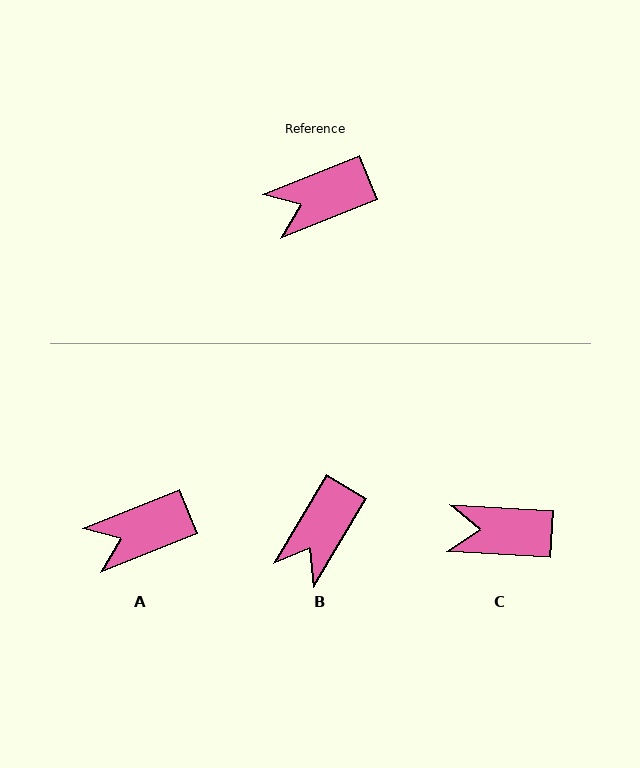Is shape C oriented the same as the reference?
No, it is off by about 25 degrees.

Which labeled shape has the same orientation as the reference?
A.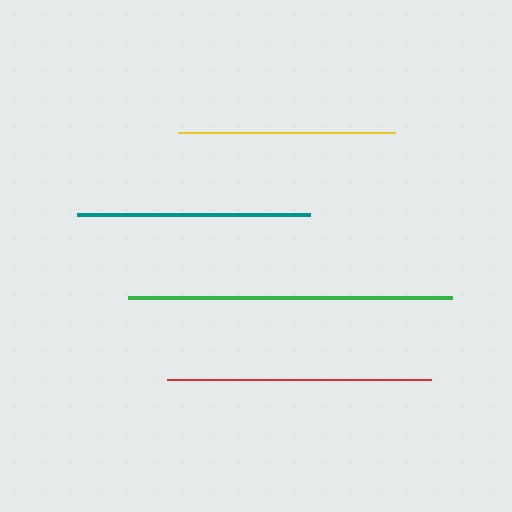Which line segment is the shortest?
The yellow line is the shortest at approximately 217 pixels.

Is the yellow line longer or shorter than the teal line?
The teal line is longer than the yellow line.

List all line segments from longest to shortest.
From longest to shortest: green, red, teal, yellow.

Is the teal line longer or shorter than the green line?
The green line is longer than the teal line.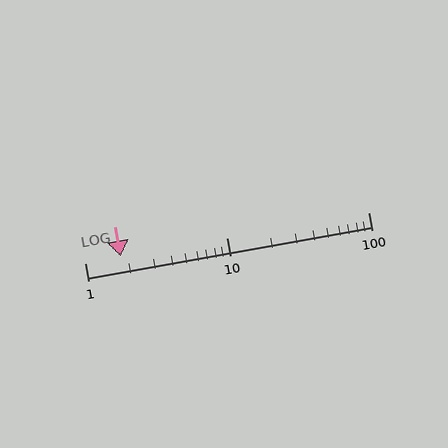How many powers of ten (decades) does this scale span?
The scale spans 2 decades, from 1 to 100.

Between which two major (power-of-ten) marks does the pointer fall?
The pointer is between 1 and 10.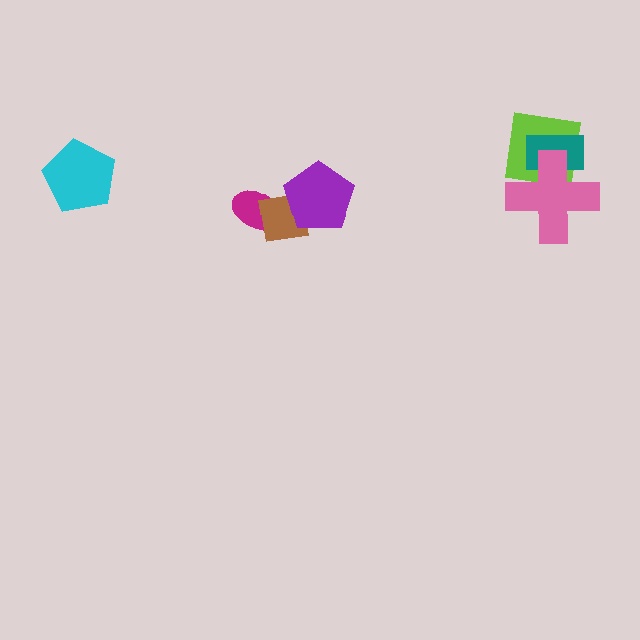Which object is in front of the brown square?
The purple pentagon is in front of the brown square.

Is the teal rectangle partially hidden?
Yes, it is partially covered by another shape.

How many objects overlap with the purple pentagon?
1 object overlaps with the purple pentagon.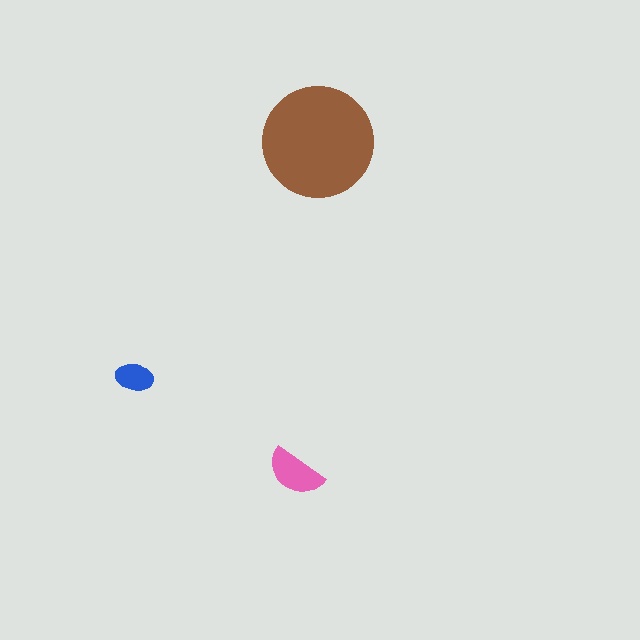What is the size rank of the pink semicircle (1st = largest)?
2nd.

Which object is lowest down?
The pink semicircle is bottommost.